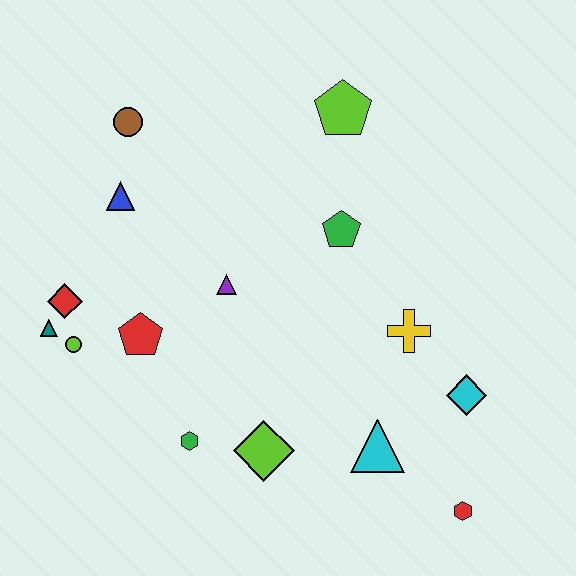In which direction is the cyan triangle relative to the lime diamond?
The cyan triangle is to the right of the lime diamond.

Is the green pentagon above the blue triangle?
No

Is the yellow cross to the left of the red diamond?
No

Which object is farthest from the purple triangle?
The red hexagon is farthest from the purple triangle.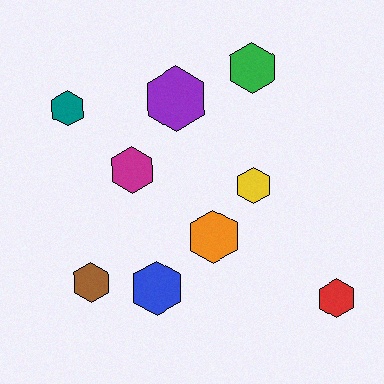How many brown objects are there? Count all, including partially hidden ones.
There is 1 brown object.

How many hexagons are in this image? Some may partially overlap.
There are 9 hexagons.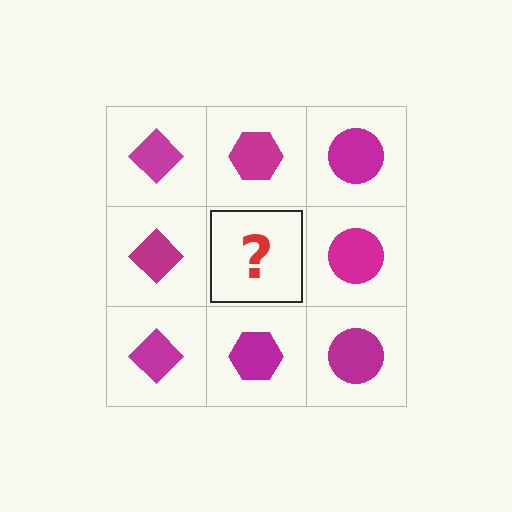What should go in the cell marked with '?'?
The missing cell should contain a magenta hexagon.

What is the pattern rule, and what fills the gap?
The rule is that each column has a consistent shape. The gap should be filled with a magenta hexagon.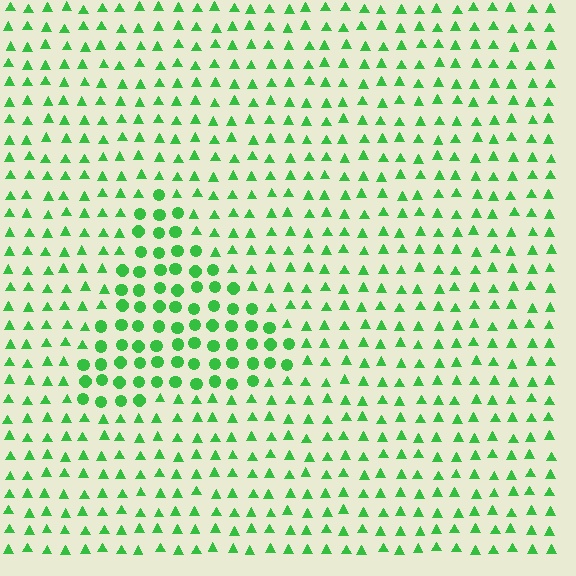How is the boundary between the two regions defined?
The boundary is defined by a change in element shape: circles inside vs. triangles outside. All elements share the same color and spacing.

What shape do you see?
I see a triangle.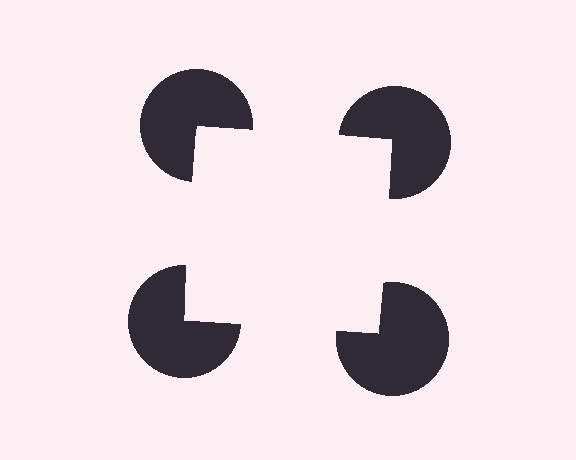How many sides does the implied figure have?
4 sides.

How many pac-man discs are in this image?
There are 4 — one at each vertex of the illusory square.